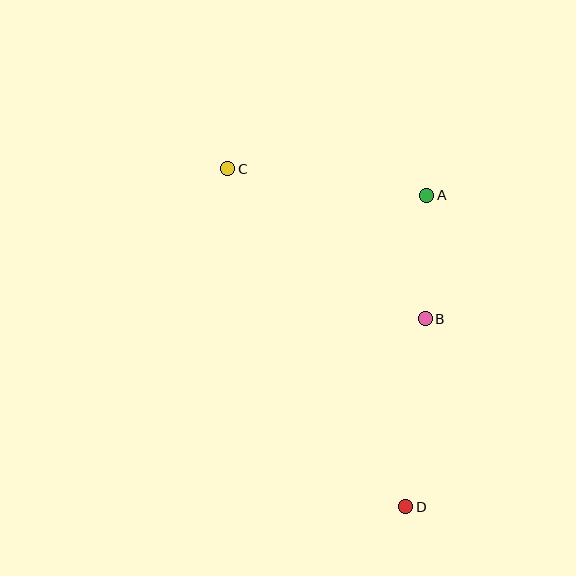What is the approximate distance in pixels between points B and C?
The distance between B and C is approximately 248 pixels.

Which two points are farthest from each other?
Points C and D are farthest from each other.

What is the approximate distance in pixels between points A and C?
The distance between A and C is approximately 201 pixels.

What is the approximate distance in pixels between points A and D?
The distance between A and D is approximately 312 pixels.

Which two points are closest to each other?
Points A and B are closest to each other.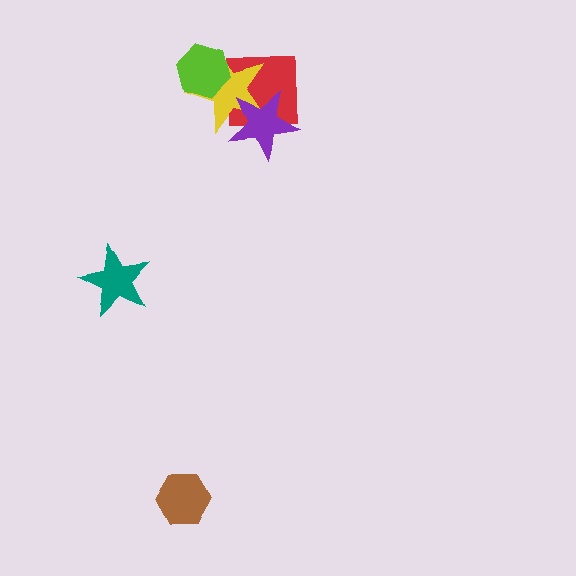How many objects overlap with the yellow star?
3 objects overlap with the yellow star.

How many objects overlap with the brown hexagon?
0 objects overlap with the brown hexagon.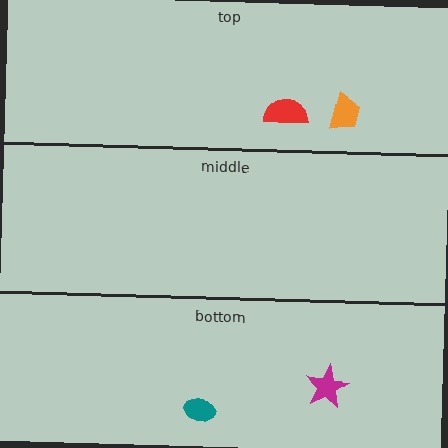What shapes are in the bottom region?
The magenta star, the teal ellipse.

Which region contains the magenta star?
The bottom region.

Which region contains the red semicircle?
The top region.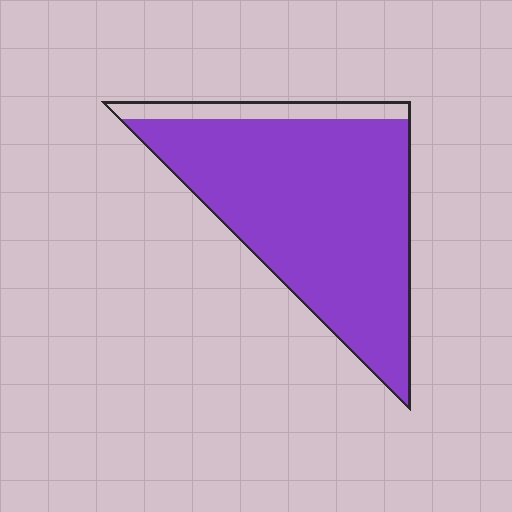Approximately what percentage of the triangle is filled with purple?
Approximately 90%.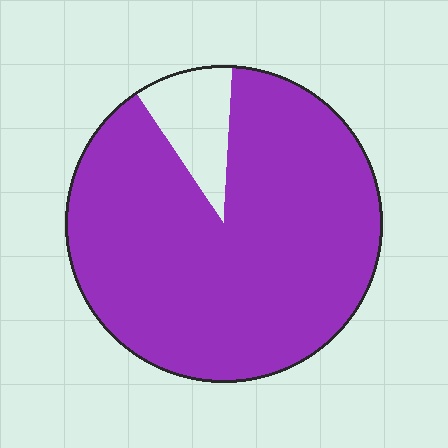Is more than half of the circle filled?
Yes.